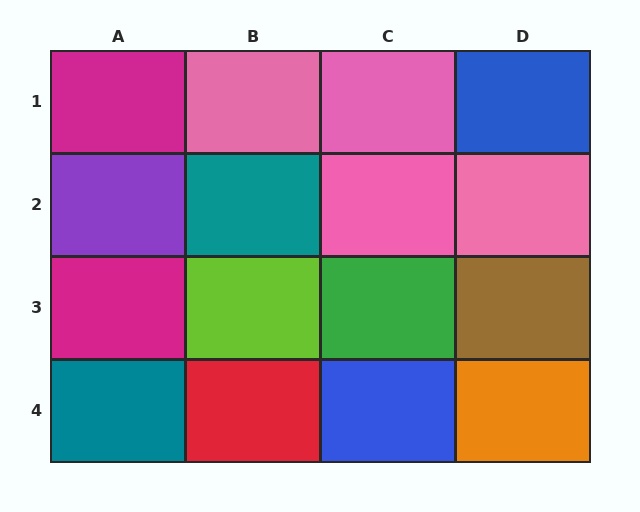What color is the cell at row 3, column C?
Green.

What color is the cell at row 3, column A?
Magenta.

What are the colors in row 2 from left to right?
Purple, teal, pink, pink.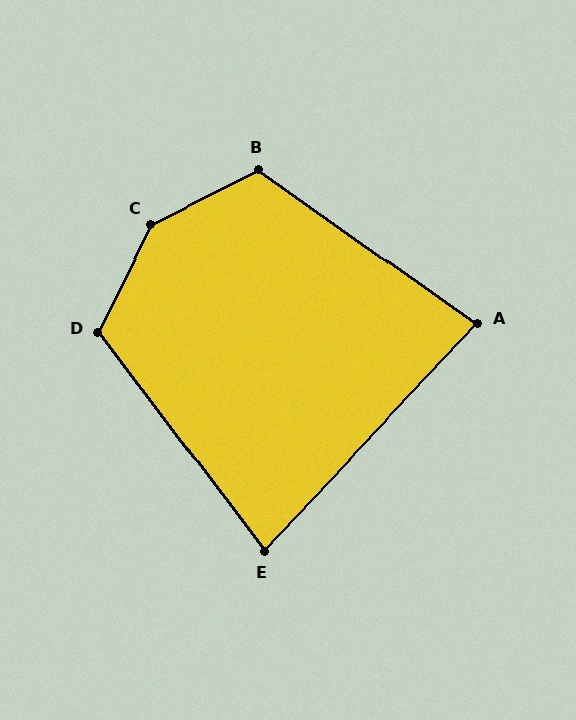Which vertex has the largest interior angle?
C, at approximately 144 degrees.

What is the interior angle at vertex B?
Approximately 118 degrees (obtuse).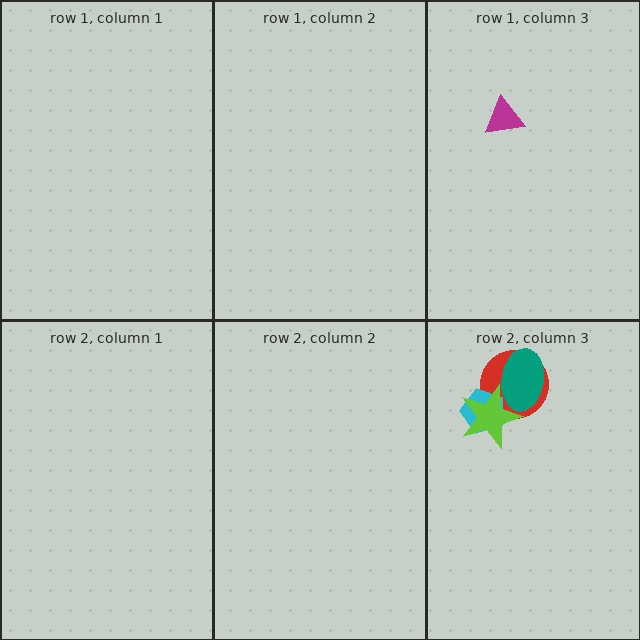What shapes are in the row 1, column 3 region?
The magenta triangle.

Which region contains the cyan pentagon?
The row 2, column 3 region.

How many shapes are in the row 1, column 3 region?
1.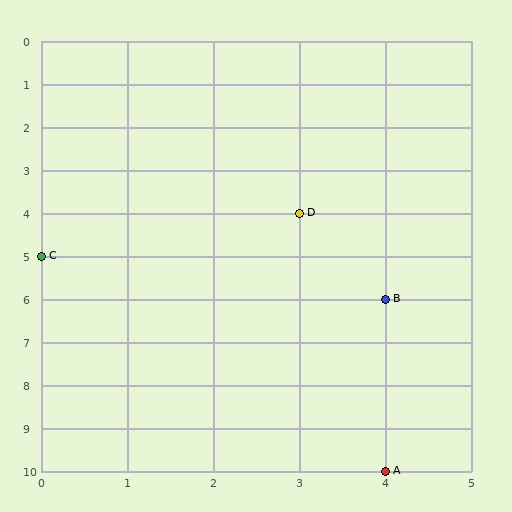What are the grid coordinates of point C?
Point C is at grid coordinates (0, 5).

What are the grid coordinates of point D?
Point D is at grid coordinates (3, 4).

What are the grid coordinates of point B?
Point B is at grid coordinates (4, 6).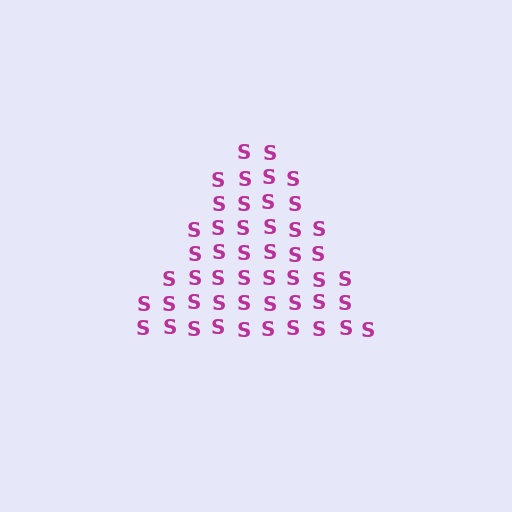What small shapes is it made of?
It is made of small letter S's.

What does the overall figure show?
The overall figure shows a triangle.